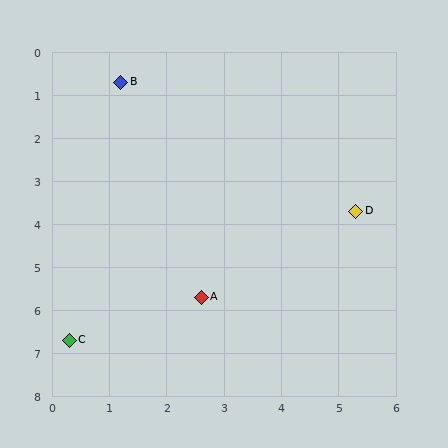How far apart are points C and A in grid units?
Points C and A are about 2.5 grid units apart.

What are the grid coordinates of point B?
Point B is at approximately (1.2, 0.7).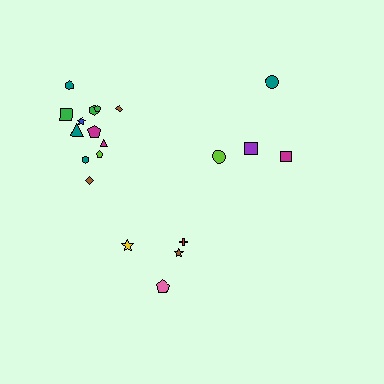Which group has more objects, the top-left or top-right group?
The top-left group.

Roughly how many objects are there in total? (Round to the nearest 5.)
Roughly 20 objects in total.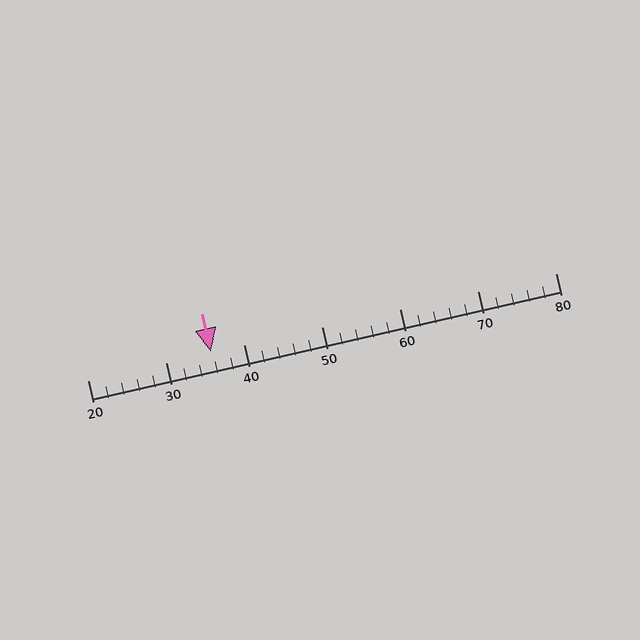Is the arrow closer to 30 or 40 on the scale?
The arrow is closer to 40.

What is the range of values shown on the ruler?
The ruler shows values from 20 to 80.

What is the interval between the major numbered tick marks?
The major tick marks are spaced 10 units apart.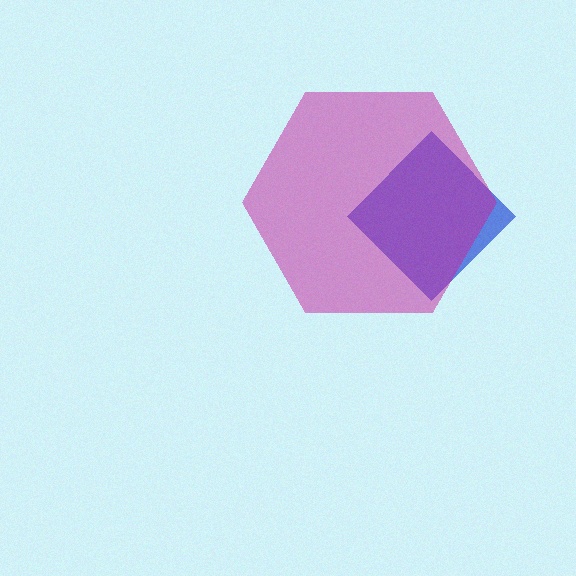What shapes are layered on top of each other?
The layered shapes are: a blue diamond, a magenta hexagon.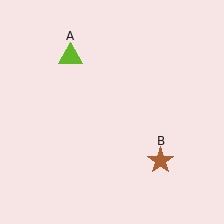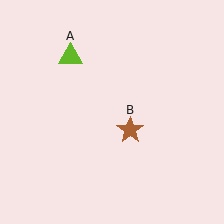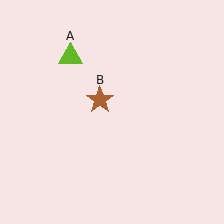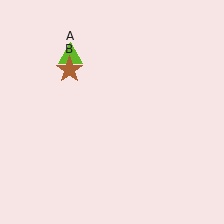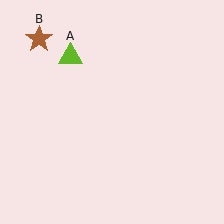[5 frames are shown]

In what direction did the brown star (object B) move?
The brown star (object B) moved up and to the left.